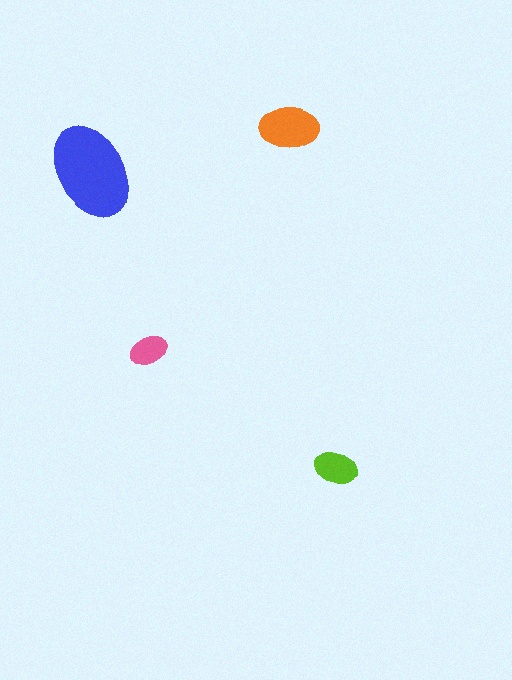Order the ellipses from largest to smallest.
the blue one, the orange one, the lime one, the pink one.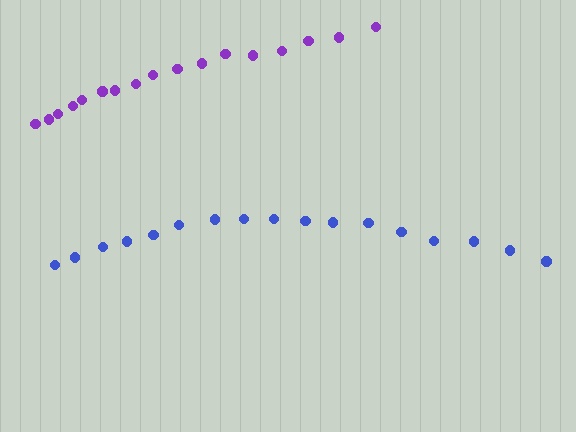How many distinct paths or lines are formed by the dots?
There are 2 distinct paths.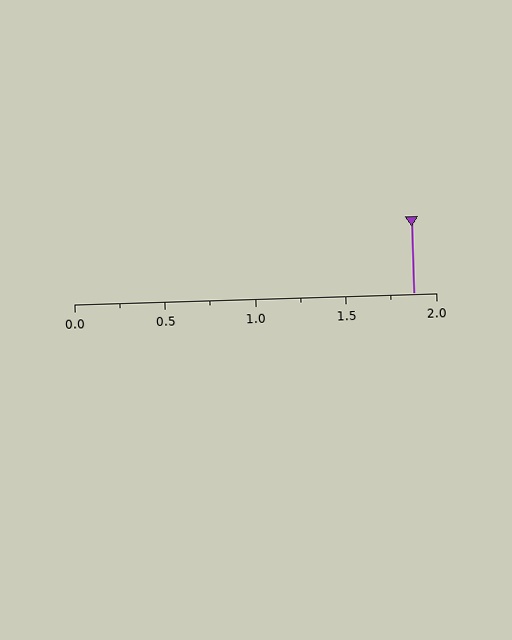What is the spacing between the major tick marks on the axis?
The major ticks are spaced 0.5 apart.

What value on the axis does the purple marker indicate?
The marker indicates approximately 1.88.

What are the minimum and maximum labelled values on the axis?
The axis runs from 0.0 to 2.0.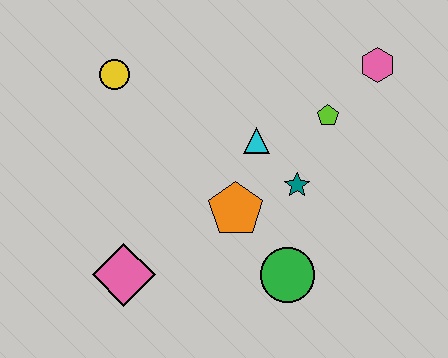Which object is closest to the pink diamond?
The orange pentagon is closest to the pink diamond.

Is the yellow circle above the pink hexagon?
No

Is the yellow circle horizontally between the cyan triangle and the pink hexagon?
No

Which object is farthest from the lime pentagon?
The pink diamond is farthest from the lime pentagon.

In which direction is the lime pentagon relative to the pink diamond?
The lime pentagon is to the right of the pink diamond.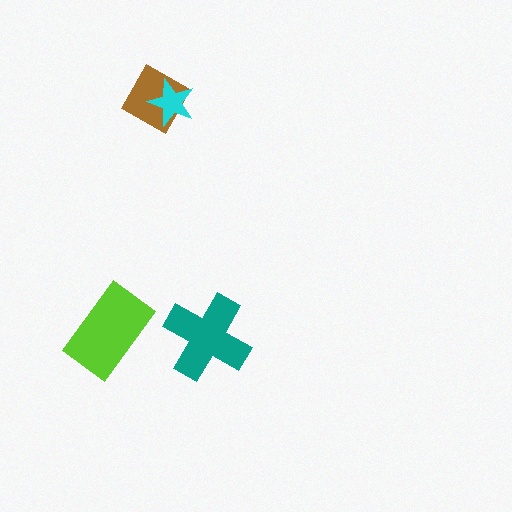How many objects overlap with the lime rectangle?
0 objects overlap with the lime rectangle.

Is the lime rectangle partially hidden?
No, no other shape covers it.